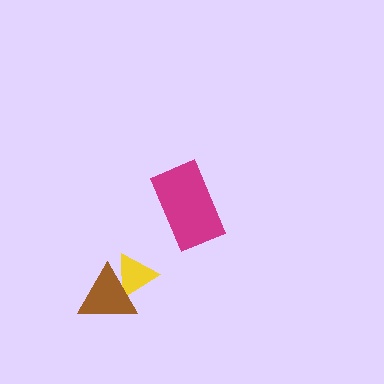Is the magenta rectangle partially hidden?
No, no other shape covers it.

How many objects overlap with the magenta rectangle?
0 objects overlap with the magenta rectangle.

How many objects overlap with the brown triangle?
1 object overlaps with the brown triangle.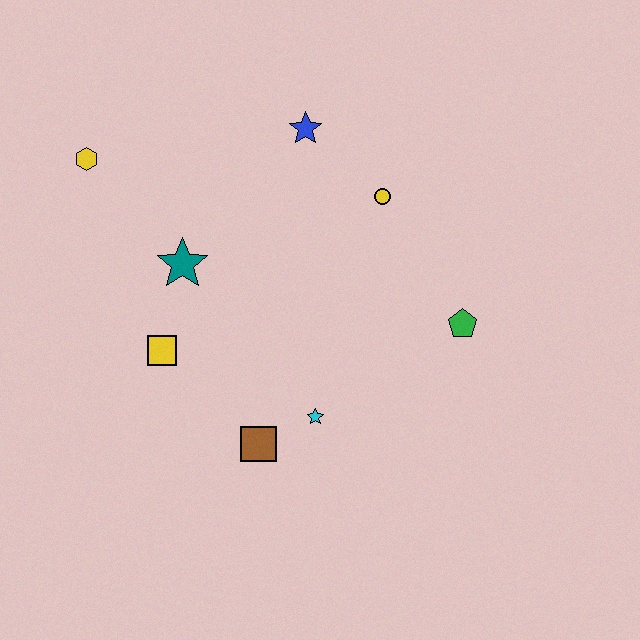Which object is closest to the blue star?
The yellow circle is closest to the blue star.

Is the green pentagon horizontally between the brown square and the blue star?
No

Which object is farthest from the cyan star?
The yellow hexagon is farthest from the cyan star.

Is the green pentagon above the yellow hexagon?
No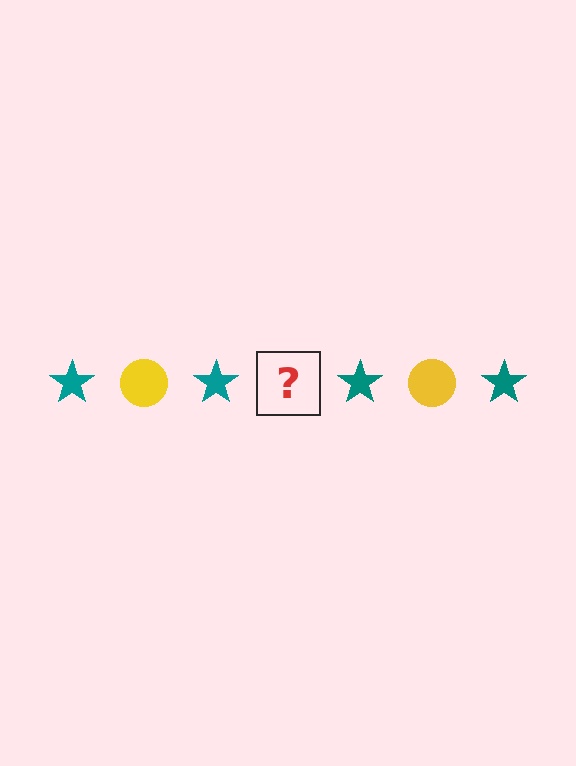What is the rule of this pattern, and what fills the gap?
The rule is that the pattern alternates between teal star and yellow circle. The gap should be filled with a yellow circle.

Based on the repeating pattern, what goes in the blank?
The blank should be a yellow circle.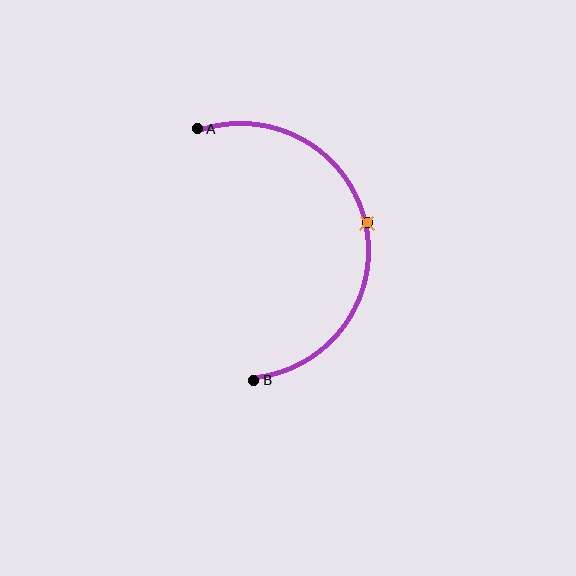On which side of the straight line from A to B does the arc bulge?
The arc bulges to the right of the straight line connecting A and B.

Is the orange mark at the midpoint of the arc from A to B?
Yes. The orange mark lies on the arc at equal arc-length from both A and B — it is the arc midpoint.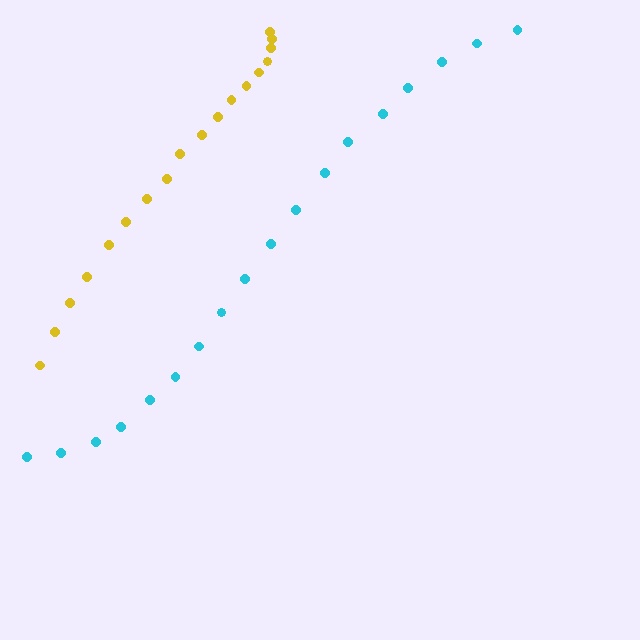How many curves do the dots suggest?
There are 2 distinct paths.